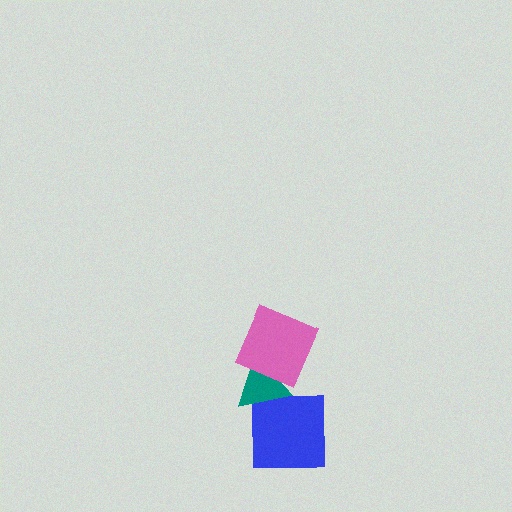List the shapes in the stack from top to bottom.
From top to bottom: the pink square, the teal triangle, the blue square.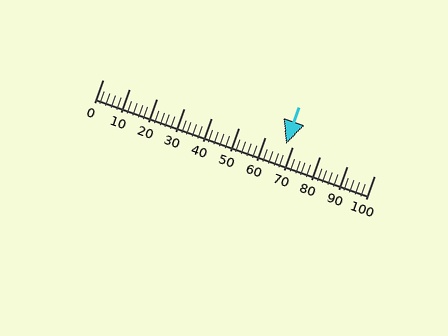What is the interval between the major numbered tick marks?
The major tick marks are spaced 10 units apart.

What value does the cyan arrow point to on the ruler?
The cyan arrow points to approximately 67.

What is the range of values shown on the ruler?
The ruler shows values from 0 to 100.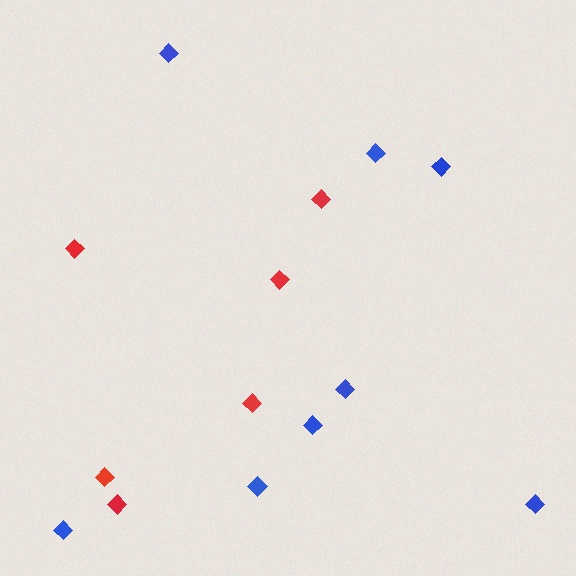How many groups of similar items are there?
There are 2 groups: one group of red diamonds (6) and one group of blue diamonds (8).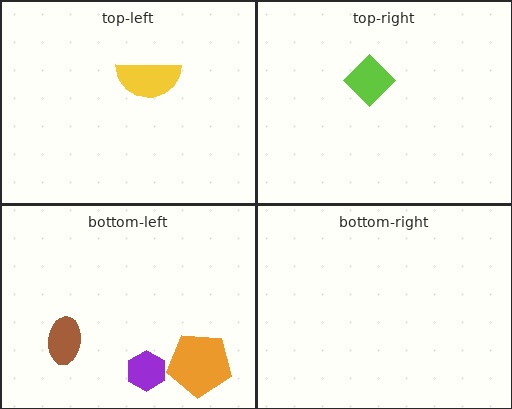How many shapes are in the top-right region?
1.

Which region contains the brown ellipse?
The bottom-left region.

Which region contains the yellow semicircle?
The top-left region.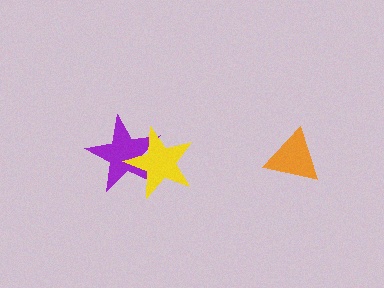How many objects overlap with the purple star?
1 object overlaps with the purple star.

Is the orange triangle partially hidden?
No, no other shape covers it.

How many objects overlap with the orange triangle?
0 objects overlap with the orange triangle.